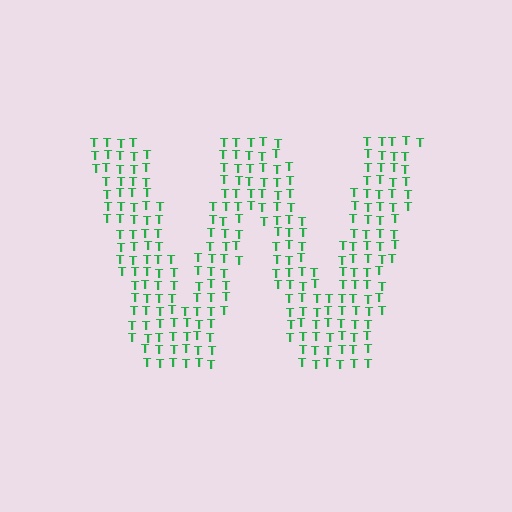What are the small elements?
The small elements are letter T's.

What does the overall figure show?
The overall figure shows the letter W.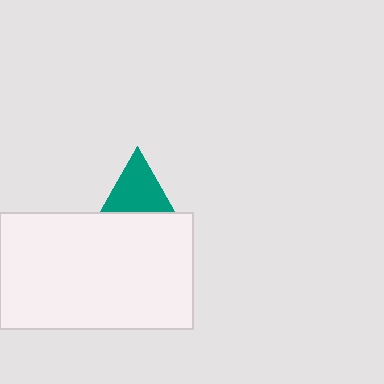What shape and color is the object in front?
The object in front is a white rectangle.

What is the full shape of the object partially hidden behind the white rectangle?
The partially hidden object is a teal triangle.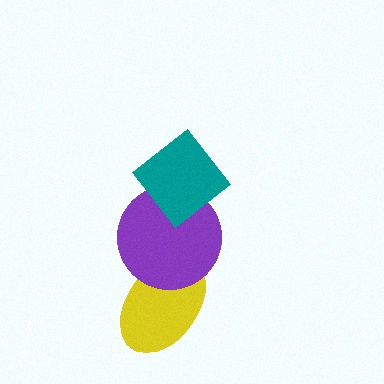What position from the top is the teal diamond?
The teal diamond is 1st from the top.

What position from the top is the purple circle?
The purple circle is 2nd from the top.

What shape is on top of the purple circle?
The teal diamond is on top of the purple circle.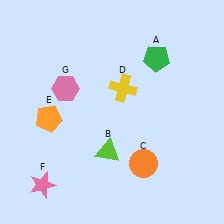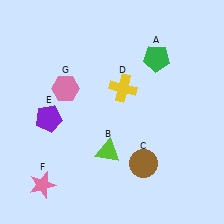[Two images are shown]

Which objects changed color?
C changed from orange to brown. E changed from orange to purple.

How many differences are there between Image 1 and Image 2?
There are 2 differences between the two images.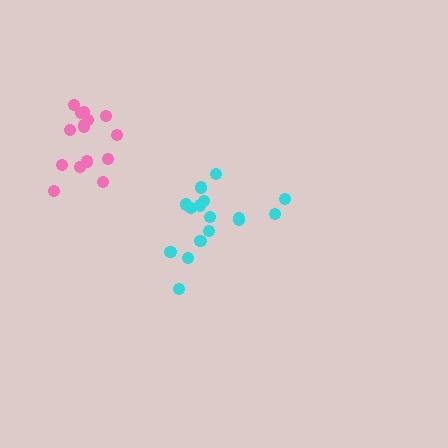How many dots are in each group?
Group 1: 15 dots, Group 2: 16 dots (31 total).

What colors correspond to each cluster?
The clusters are colored: pink, cyan.